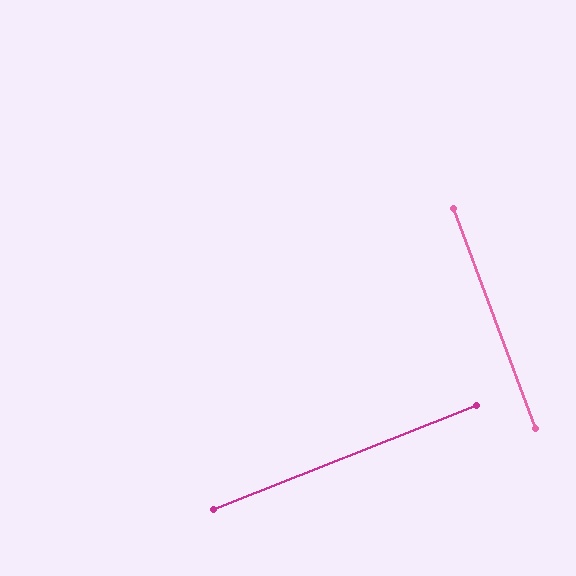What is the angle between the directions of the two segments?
Approximately 89 degrees.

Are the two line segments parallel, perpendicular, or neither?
Perpendicular — they meet at approximately 89°.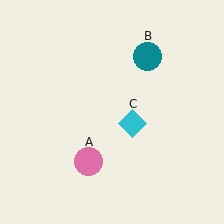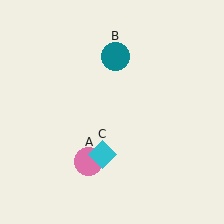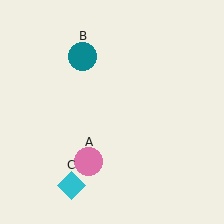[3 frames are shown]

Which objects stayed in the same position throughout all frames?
Pink circle (object A) remained stationary.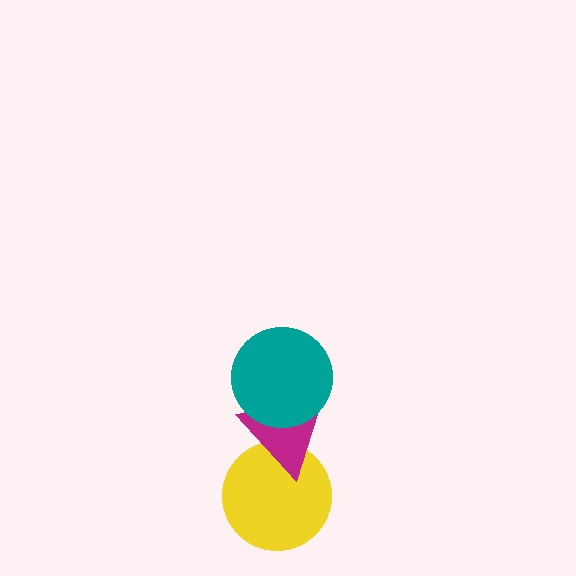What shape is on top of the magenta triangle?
The teal circle is on top of the magenta triangle.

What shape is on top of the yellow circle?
The magenta triangle is on top of the yellow circle.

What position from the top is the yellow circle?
The yellow circle is 3rd from the top.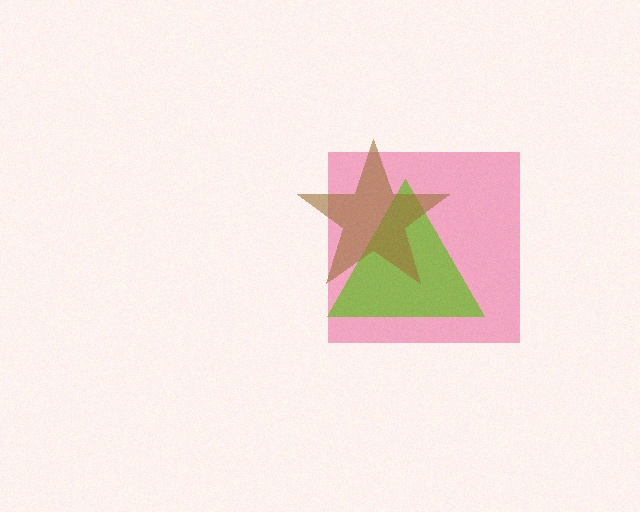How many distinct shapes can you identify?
There are 3 distinct shapes: a pink square, a lime triangle, a brown star.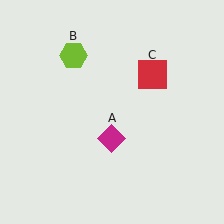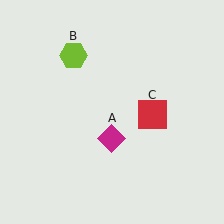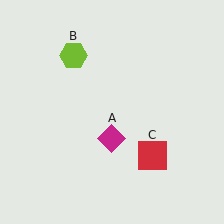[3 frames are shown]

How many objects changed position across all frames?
1 object changed position: red square (object C).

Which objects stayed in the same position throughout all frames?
Magenta diamond (object A) and lime hexagon (object B) remained stationary.